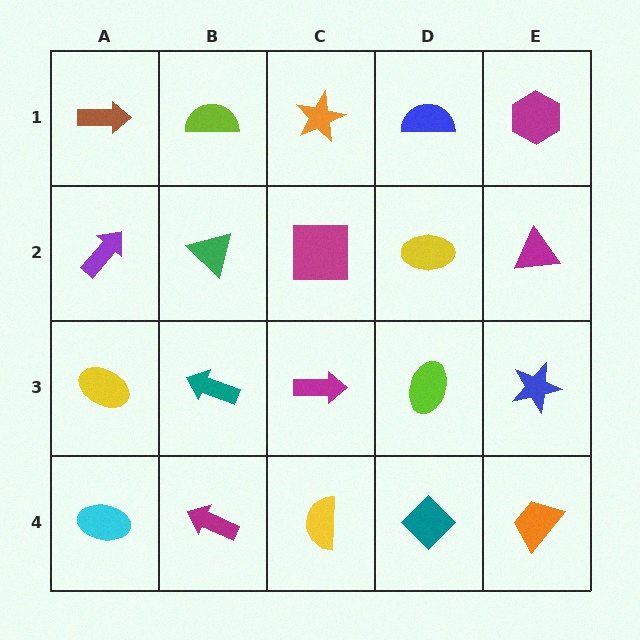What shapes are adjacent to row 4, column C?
A magenta arrow (row 3, column C), a magenta arrow (row 4, column B), a teal diamond (row 4, column D).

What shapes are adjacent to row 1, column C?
A magenta square (row 2, column C), a lime semicircle (row 1, column B), a blue semicircle (row 1, column D).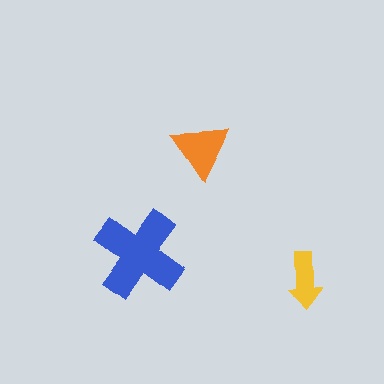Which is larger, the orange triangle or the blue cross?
The blue cross.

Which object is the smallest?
The yellow arrow.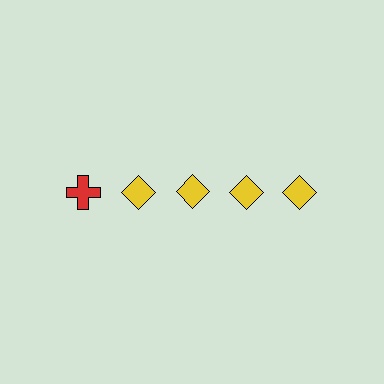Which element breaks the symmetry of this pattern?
The red cross in the top row, leftmost column breaks the symmetry. All other shapes are yellow diamonds.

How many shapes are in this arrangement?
There are 5 shapes arranged in a grid pattern.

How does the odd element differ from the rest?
It differs in both color (red instead of yellow) and shape (cross instead of diamond).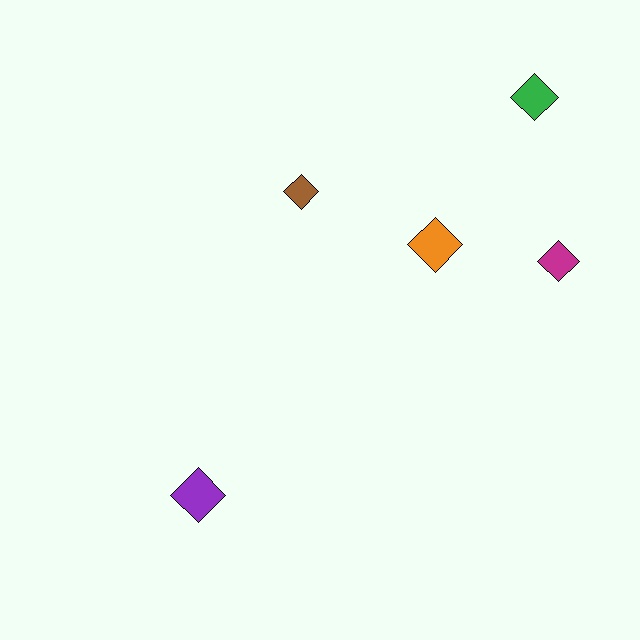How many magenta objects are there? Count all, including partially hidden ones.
There is 1 magenta object.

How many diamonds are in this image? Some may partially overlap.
There are 5 diamonds.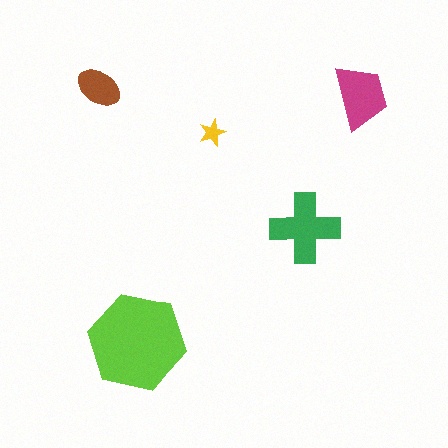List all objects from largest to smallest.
The lime hexagon, the green cross, the magenta trapezoid, the brown ellipse, the yellow star.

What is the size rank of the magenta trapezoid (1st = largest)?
3rd.